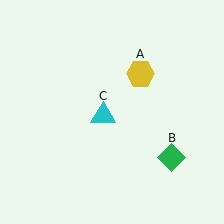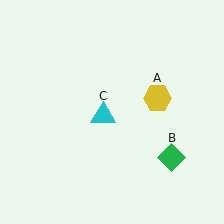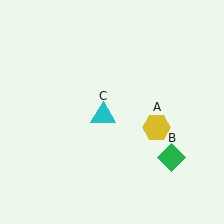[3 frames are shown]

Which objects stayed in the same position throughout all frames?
Green diamond (object B) and cyan triangle (object C) remained stationary.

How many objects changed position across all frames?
1 object changed position: yellow hexagon (object A).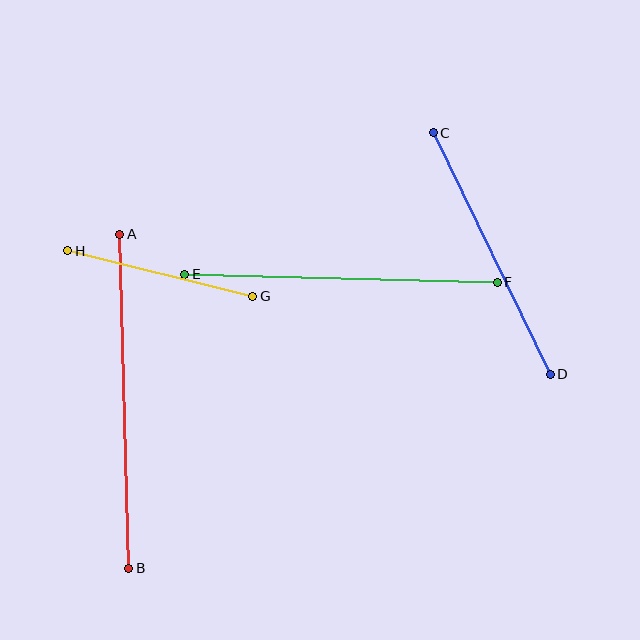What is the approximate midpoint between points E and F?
The midpoint is at approximately (341, 278) pixels.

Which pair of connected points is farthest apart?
Points A and B are farthest apart.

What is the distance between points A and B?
The distance is approximately 334 pixels.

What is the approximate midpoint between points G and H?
The midpoint is at approximately (160, 273) pixels.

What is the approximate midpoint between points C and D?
The midpoint is at approximately (492, 254) pixels.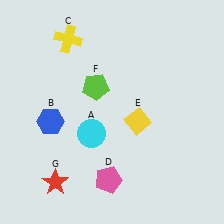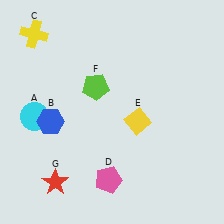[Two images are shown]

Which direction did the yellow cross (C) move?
The yellow cross (C) moved left.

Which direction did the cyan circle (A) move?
The cyan circle (A) moved left.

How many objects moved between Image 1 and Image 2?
2 objects moved between the two images.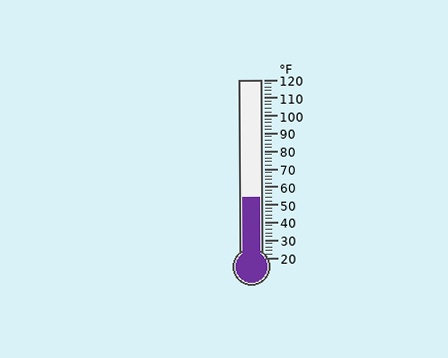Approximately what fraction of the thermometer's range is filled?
The thermometer is filled to approximately 35% of its range.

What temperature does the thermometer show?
The thermometer shows approximately 54°F.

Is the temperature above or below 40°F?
The temperature is above 40°F.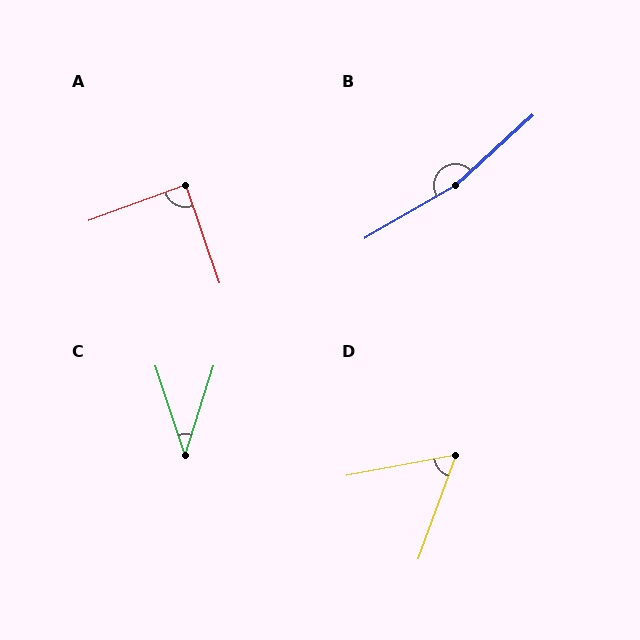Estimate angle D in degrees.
Approximately 60 degrees.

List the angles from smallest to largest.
C (36°), D (60°), A (89°), B (168°).